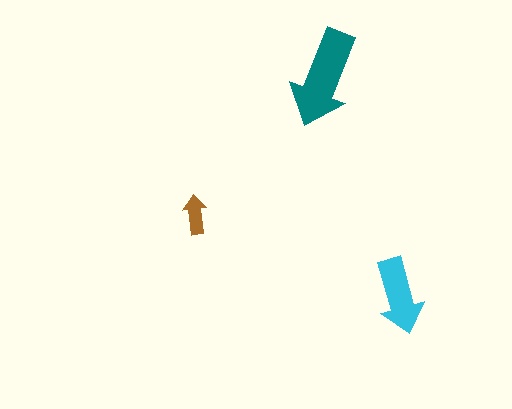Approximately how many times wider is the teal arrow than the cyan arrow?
About 1.5 times wider.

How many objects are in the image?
There are 3 objects in the image.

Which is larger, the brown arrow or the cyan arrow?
The cyan one.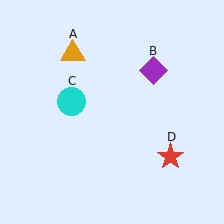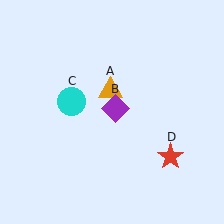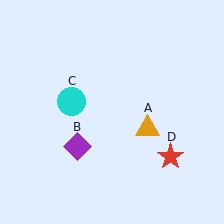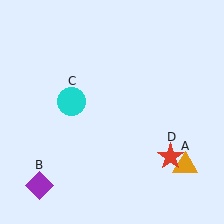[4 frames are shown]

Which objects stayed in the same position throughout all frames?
Cyan circle (object C) and red star (object D) remained stationary.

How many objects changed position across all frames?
2 objects changed position: orange triangle (object A), purple diamond (object B).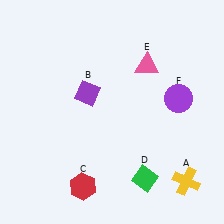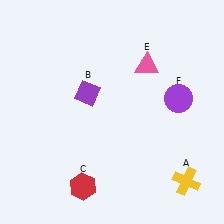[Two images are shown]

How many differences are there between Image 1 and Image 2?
There is 1 difference between the two images.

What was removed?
The green diamond (D) was removed in Image 2.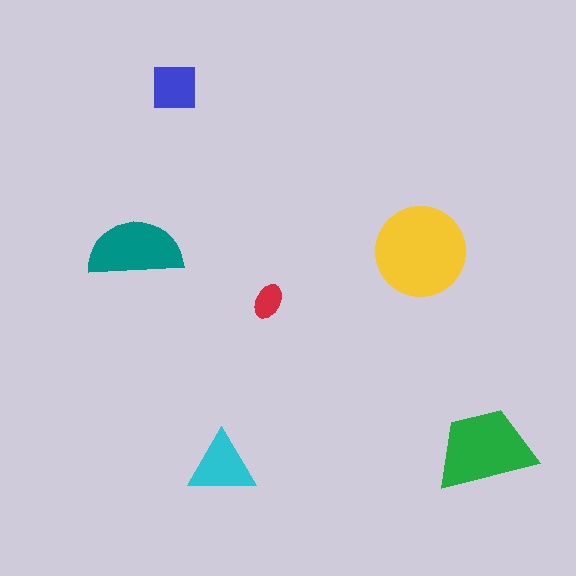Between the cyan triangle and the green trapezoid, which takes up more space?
The green trapezoid.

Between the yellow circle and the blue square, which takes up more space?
The yellow circle.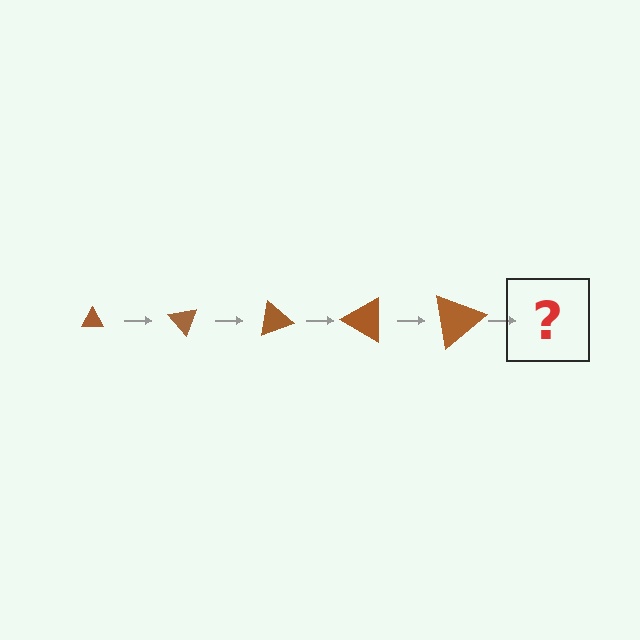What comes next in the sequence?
The next element should be a triangle, larger than the previous one and rotated 250 degrees from the start.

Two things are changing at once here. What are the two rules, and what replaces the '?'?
The two rules are that the triangle grows larger each step and it rotates 50 degrees each step. The '?' should be a triangle, larger than the previous one and rotated 250 degrees from the start.